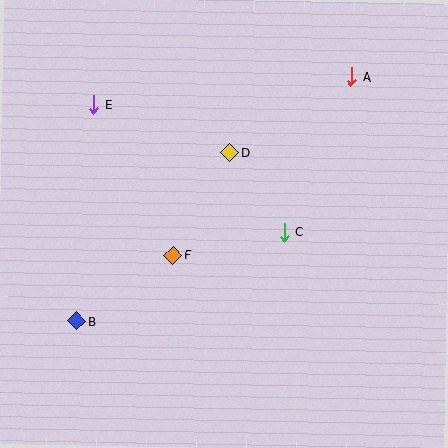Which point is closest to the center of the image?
Point F at (173, 255) is closest to the center.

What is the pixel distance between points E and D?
The distance between E and D is 145 pixels.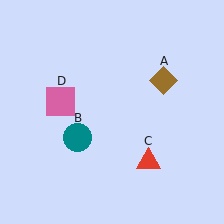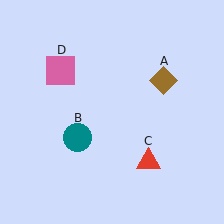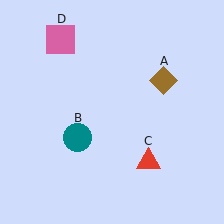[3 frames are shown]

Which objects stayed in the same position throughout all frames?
Brown diamond (object A) and teal circle (object B) and red triangle (object C) remained stationary.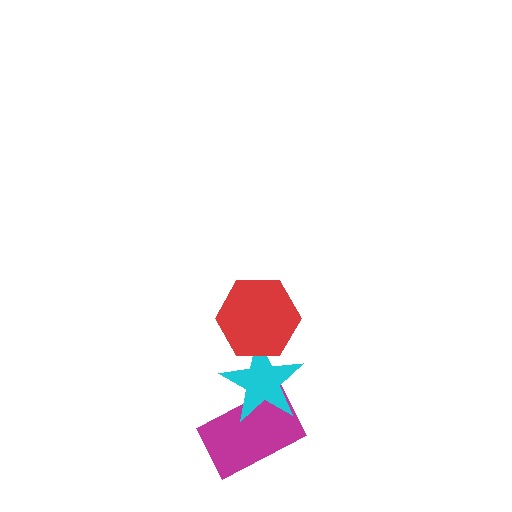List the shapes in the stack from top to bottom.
From top to bottom: the red hexagon, the cyan star, the magenta rectangle.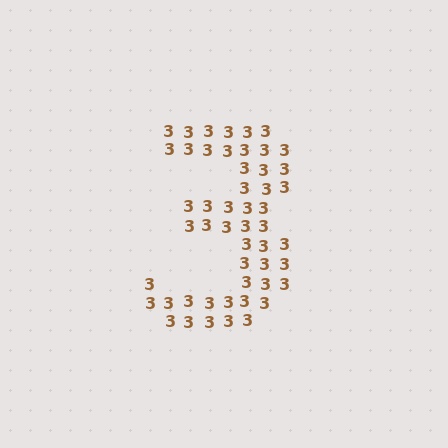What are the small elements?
The small elements are digit 3's.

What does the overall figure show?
The overall figure shows the digit 3.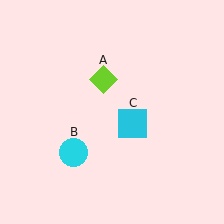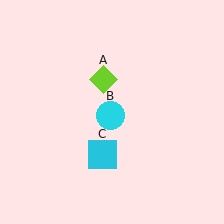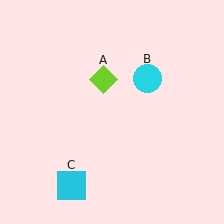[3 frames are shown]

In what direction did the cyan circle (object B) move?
The cyan circle (object B) moved up and to the right.